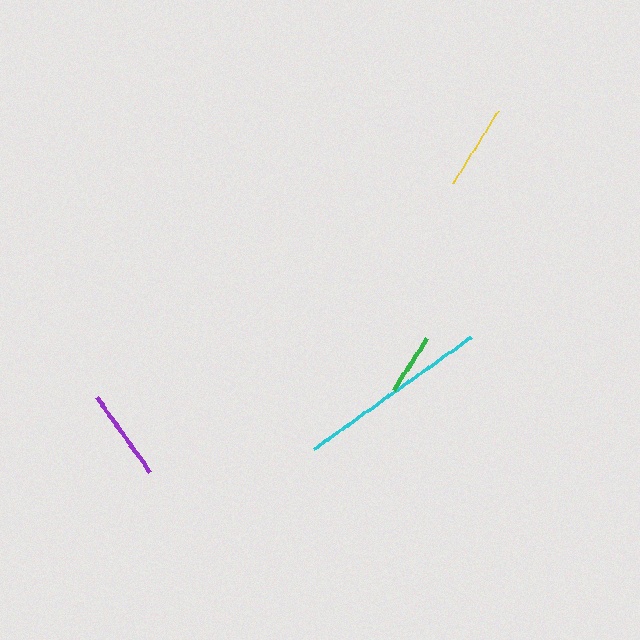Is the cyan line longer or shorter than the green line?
The cyan line is longer than the green line.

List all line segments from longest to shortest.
From longest to shortest: cyan, purple, yellow, green.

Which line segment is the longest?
The cyan line is the longest at approximately 194 pixels.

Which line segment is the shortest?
The green line is the shortest at approximately 61 pixels.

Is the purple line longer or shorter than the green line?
The purple line is longer than the green line.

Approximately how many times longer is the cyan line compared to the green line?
The cyan line is approximately 3.2 times the length of the green line.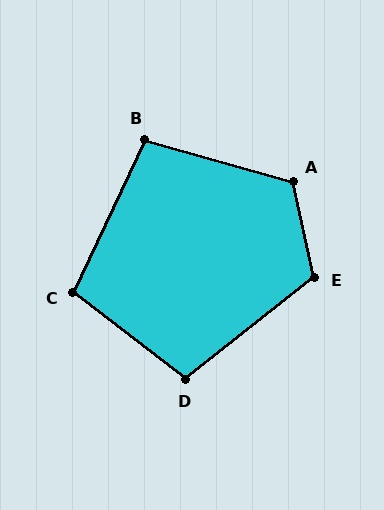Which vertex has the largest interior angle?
A, at approximately 119 degrees.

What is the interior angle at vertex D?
Approximately 104 degrees (obtuse).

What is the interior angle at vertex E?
Approximately 115 degrees (obtuse).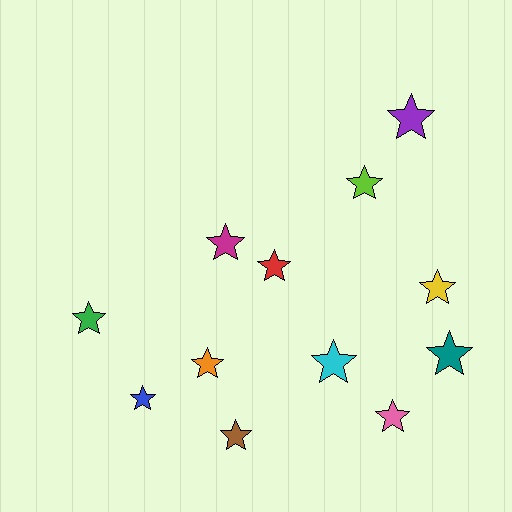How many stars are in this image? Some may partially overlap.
There are 12 stars.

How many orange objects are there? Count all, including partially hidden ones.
There is 1 orange object.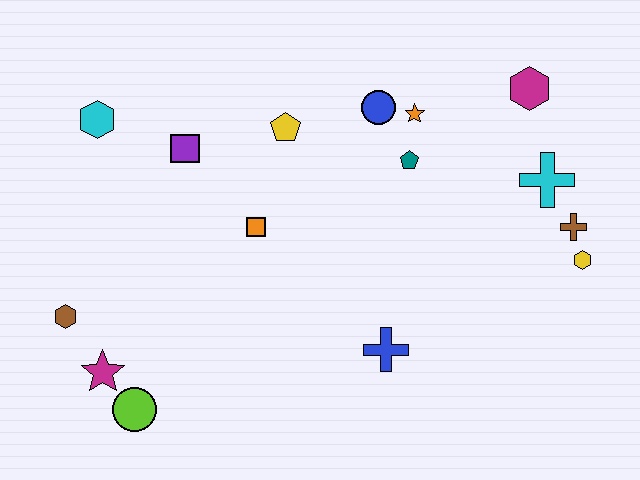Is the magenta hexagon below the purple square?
No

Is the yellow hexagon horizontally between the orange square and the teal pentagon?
No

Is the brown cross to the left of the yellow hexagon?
Yes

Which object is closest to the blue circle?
The orange star is closest to the blue circle.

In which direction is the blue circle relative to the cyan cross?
The blue circle is to the left of the cyan cross.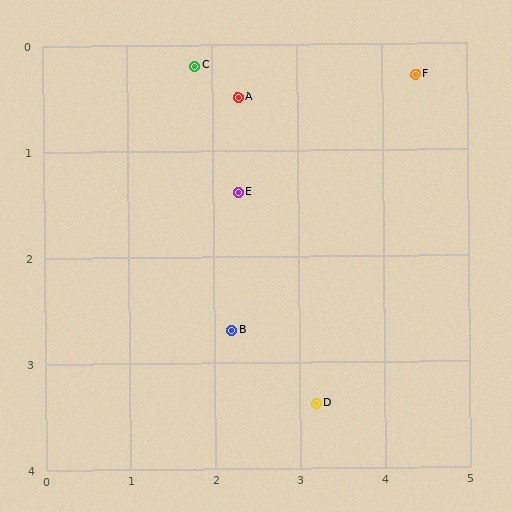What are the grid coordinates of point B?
Point B is at approximately (2.2, 2.7).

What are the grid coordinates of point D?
Point D is at approximately (3.2, 3.4).